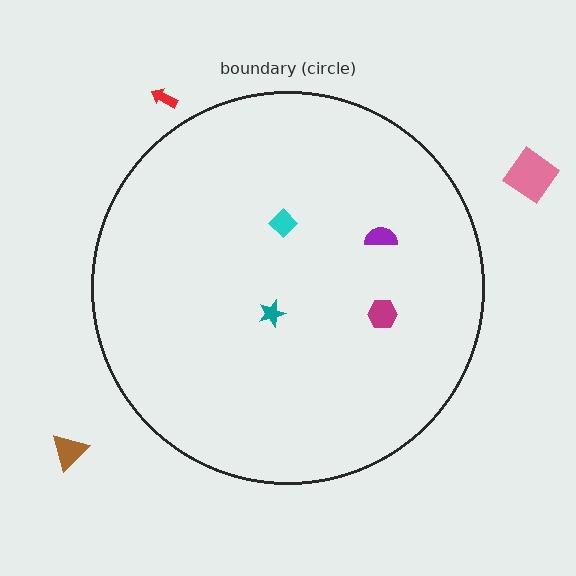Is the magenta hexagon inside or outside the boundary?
Inside.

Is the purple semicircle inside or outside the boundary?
Inside.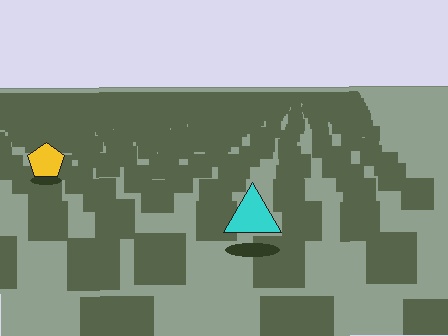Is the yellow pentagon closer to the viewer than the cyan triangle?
No. The cyan triangle is closer — you can tell from the texture gradient: the ground texture is coarser near it.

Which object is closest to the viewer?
The cyan triangle is closest. The texture marks near it are larger and more spread out.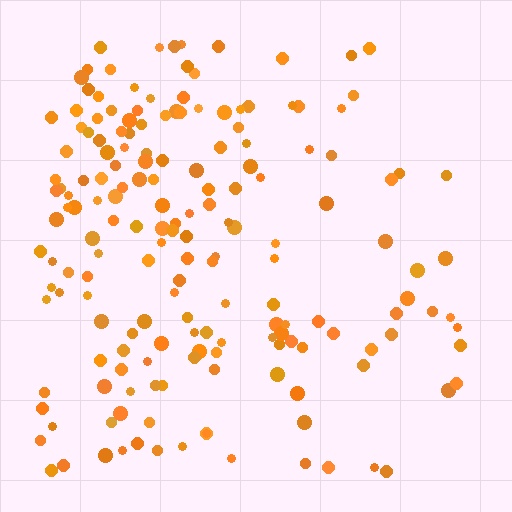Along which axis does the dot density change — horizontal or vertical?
Horizontal.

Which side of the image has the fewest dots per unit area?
The right.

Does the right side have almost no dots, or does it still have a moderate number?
Still a moderate number, just noticeably fewer than the left.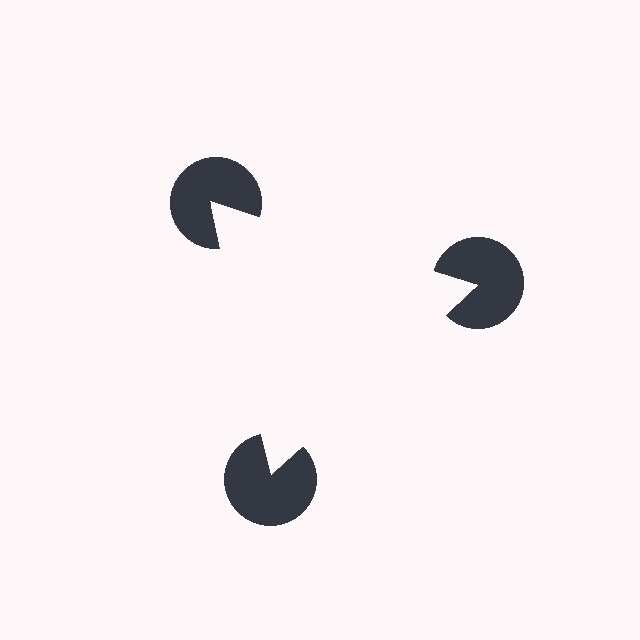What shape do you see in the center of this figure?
An illusory triangle — its edges are inferred from the aligned wedge cuts in the pac-man discs, not physically drawn.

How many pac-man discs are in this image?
There are 3 — one at each vertex of the illusory triangle.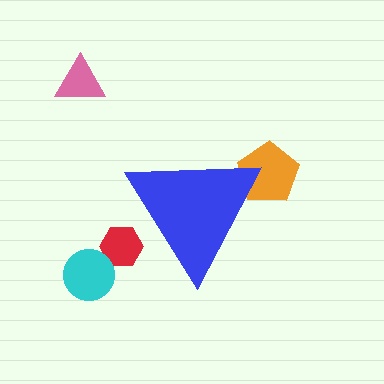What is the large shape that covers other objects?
A blue triangle.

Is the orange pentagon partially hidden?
Yes, the orange pentagon is partially hidden behind the blue triangle.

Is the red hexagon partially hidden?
Yes, the red hexagon is partially hidden behind the blue triangle.